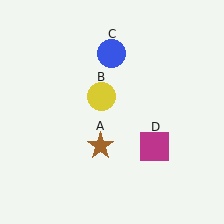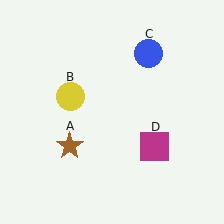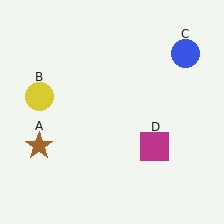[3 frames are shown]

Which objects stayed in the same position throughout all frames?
Magenta square (object D) remained stationary.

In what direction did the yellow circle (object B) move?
The yellow circle (object B) moved left.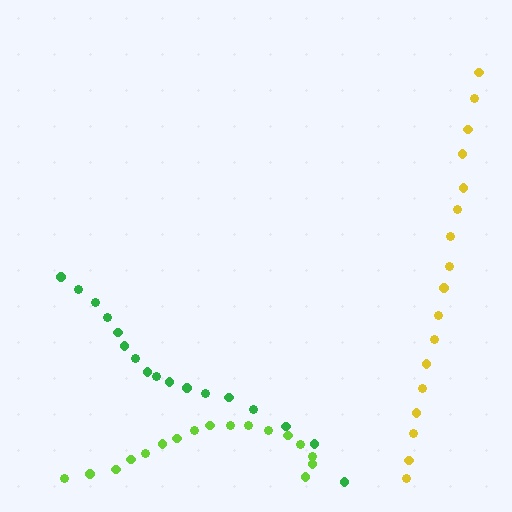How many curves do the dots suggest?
There are 3 distinct paths.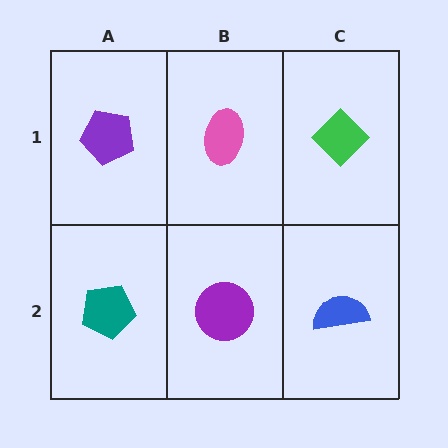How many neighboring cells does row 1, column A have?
2.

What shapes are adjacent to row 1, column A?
A teal pentagon (row 2, column A), a pink ellipse (row 1, column B).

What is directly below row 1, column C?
A blue semicircle.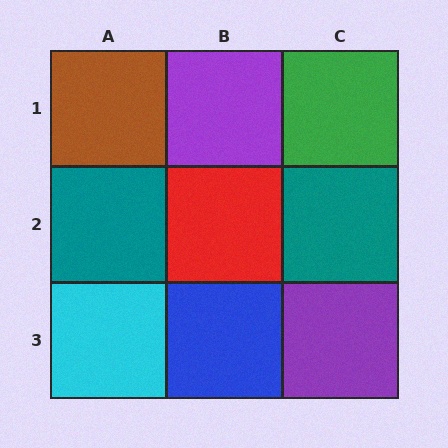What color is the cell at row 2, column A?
Teal.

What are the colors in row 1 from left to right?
Brown, purple, green.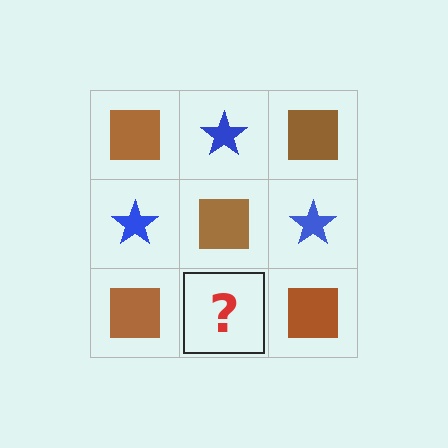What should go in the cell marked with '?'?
The missing cell should contain a blue star.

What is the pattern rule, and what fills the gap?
The rule is that it alternates brown square and blue star in a checkerboard pattern. The gap should be filled with a blue star.